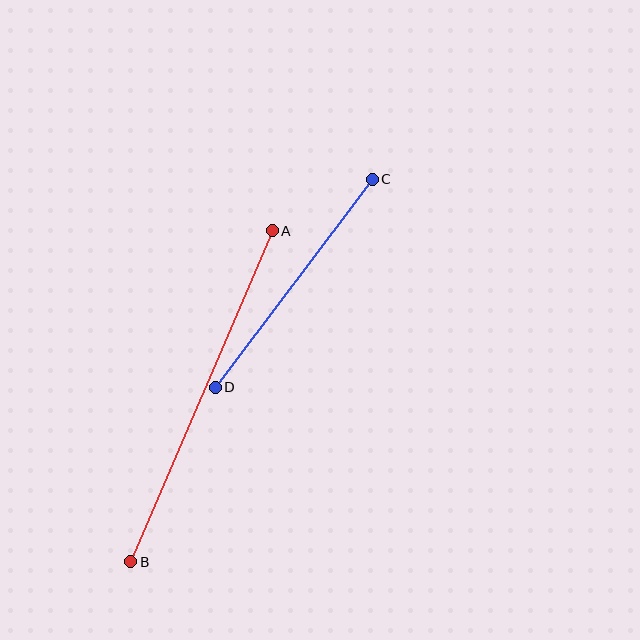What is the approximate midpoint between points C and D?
The midpoint is at approximately (294, 283) pixels.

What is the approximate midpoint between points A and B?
The midpoint is at approximately (201, 396) pixels.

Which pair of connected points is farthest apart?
Points A and B are farthest apart.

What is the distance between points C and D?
The distance is approximately 261 pixels.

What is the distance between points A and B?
The distance is approximately 360 pixels.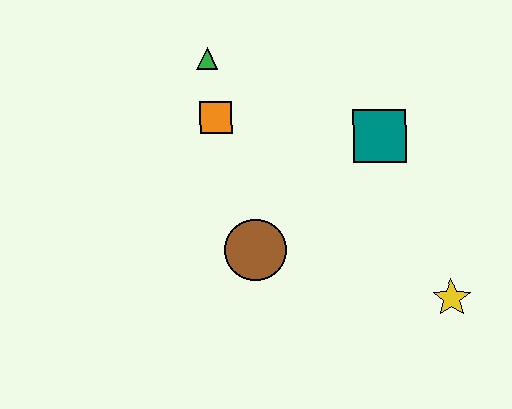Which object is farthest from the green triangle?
The yellow star is farthest from the green triangle.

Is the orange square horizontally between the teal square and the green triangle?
Yes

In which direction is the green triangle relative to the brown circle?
The green triangle is above the brown circle.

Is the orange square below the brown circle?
No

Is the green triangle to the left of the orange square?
Yes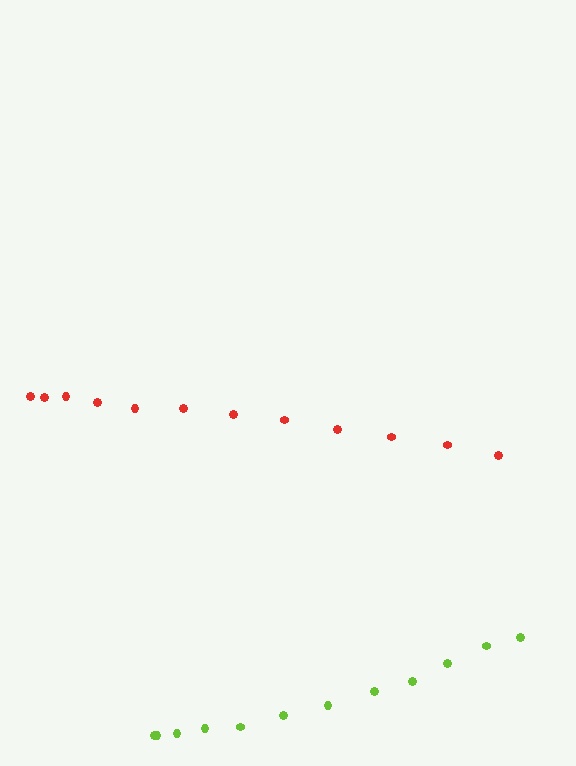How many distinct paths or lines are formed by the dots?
There are 2 distinct paths.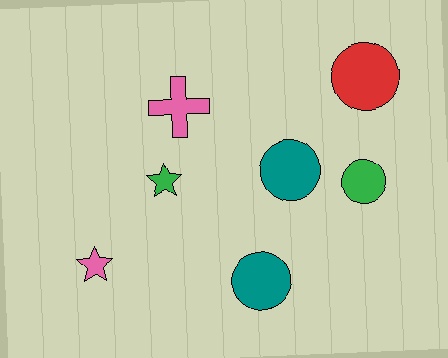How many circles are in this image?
There are 4 circles.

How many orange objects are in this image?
There are no orange objects.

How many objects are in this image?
There are 7 objects.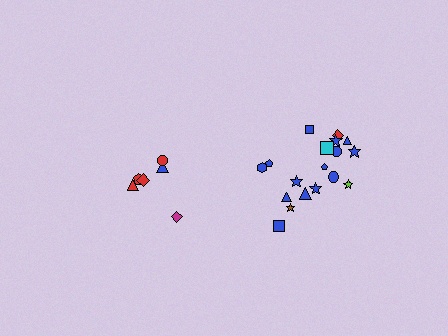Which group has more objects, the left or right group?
The right group.